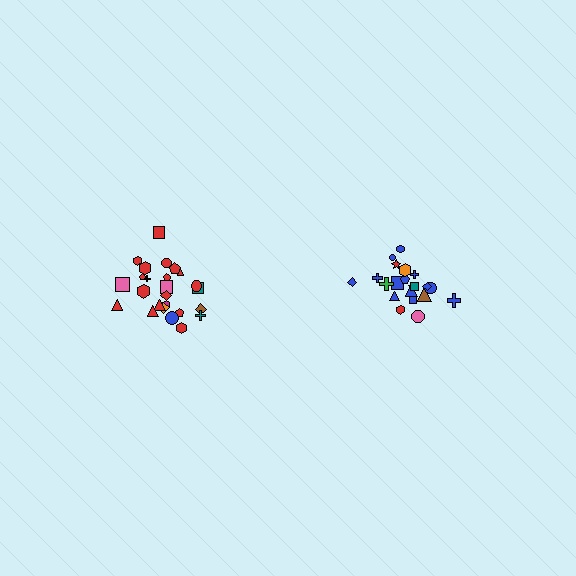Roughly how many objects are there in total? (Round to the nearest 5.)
Roughly 45 objects in total.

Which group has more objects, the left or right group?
The left group.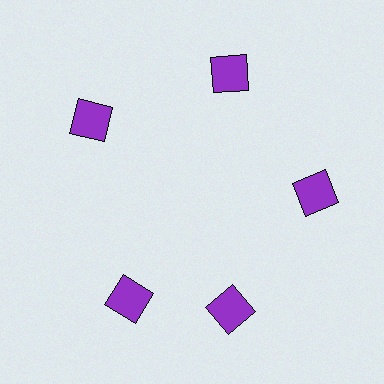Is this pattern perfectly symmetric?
No. The 5 purple squares are arranged in a ring, but one element near the 8 o'clock position is rotated out of alignment along the ring, breaking the 5-fold rotational symmetry.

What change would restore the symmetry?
The symmetry would be restored by rotating it back into even spacing with its neighbors so that all 5 squares sit at equal angles and equal distance from the center.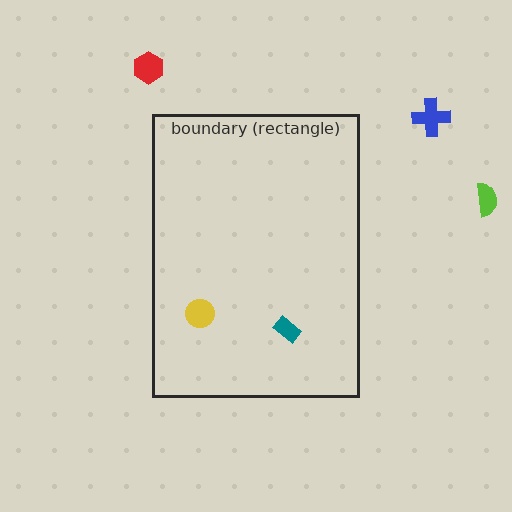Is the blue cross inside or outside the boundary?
Outside.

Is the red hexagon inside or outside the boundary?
Outside.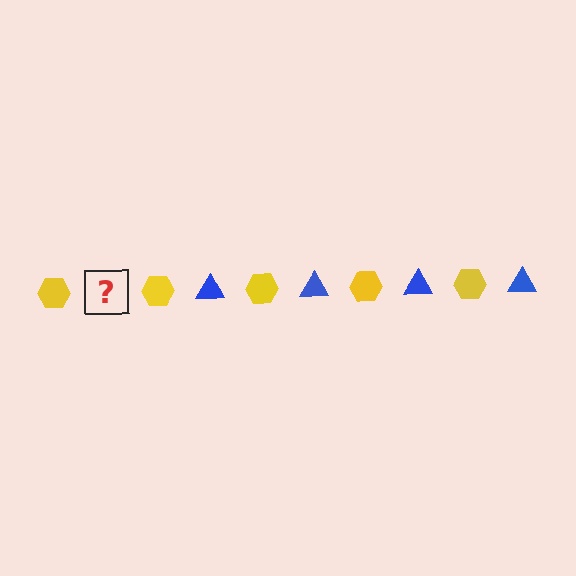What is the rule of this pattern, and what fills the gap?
The rule is that the pattern alternates between yellow hexagon and blue triangle. The gap should be filled with a blue triangle.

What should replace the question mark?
The question mark should be replaced with a blue triangle.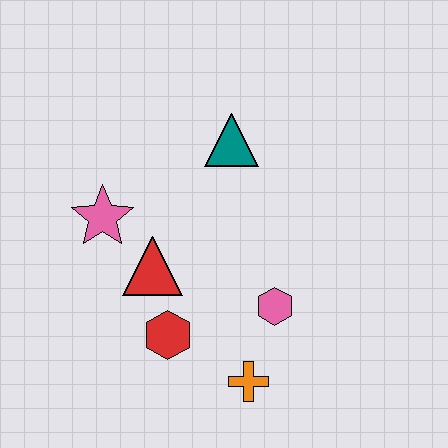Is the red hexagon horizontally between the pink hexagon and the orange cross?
No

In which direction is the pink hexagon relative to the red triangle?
The pink hexagon is to the right of the red triangle.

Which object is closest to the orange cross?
The pink hexagon is closest to the orange cross.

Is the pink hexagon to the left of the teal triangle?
No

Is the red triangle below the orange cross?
No